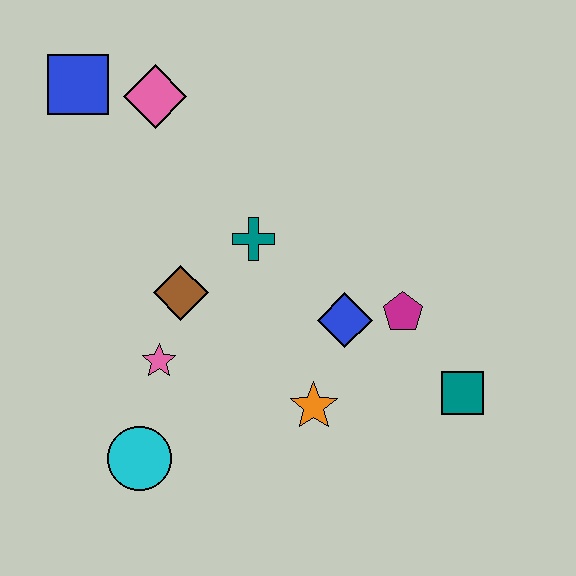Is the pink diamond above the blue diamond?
Yes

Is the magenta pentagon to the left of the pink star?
No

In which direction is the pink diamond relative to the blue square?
The pink diamond is to the right of the blue square.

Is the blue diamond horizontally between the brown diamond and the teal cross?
No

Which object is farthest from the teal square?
The blue square is farthest from the teal square.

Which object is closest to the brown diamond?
The pink star is closest to the brown diamond.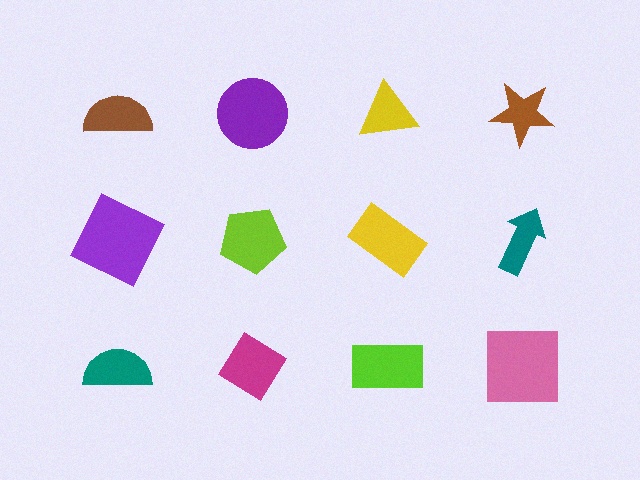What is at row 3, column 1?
A teal semicircle.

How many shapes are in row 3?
4 shapes.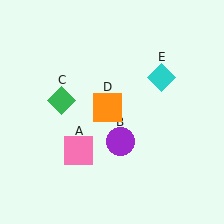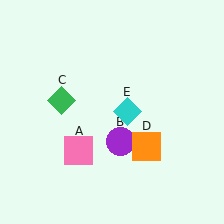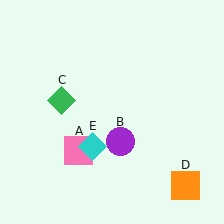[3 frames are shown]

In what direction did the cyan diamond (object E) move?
The cyan diamond (object E) moved down and to the left.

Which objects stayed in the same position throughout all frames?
Pink square (object A) and purple circle (object B) and green diamond (object C) remained stationary.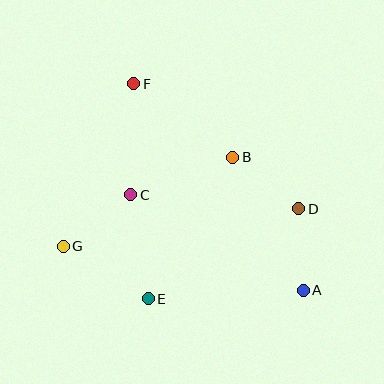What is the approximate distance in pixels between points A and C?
The distance between A and C is approximately 197 pixels.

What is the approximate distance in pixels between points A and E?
The distance between A and E is approximately 155 pixels.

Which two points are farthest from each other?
Points A and F are farthest from each other.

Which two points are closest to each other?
Points A and D are closest to each other.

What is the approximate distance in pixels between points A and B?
The distance between A and B is approximately 150 pixels.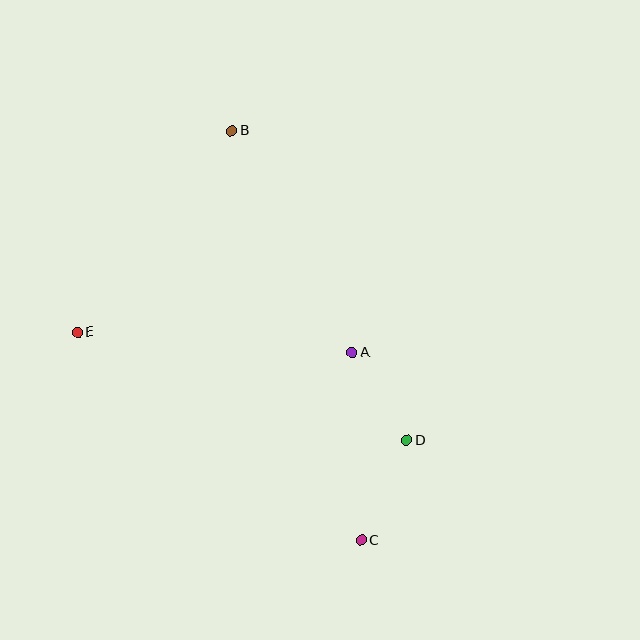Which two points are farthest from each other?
Points B and C are farthest from each other.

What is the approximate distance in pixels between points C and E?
The distance between C and E is approximately 352 pixels.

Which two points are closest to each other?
Points A and D are closest to each other.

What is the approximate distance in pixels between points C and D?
The distance between C and D is approximately 109 pixels.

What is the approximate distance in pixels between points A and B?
The distance between A and B is approximately 252 pixels.